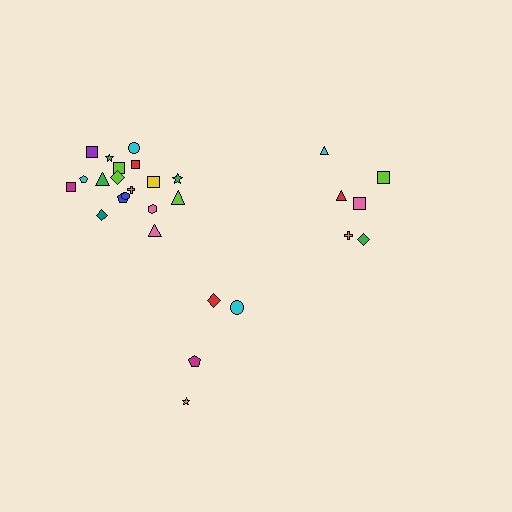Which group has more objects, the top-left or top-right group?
The top-left group.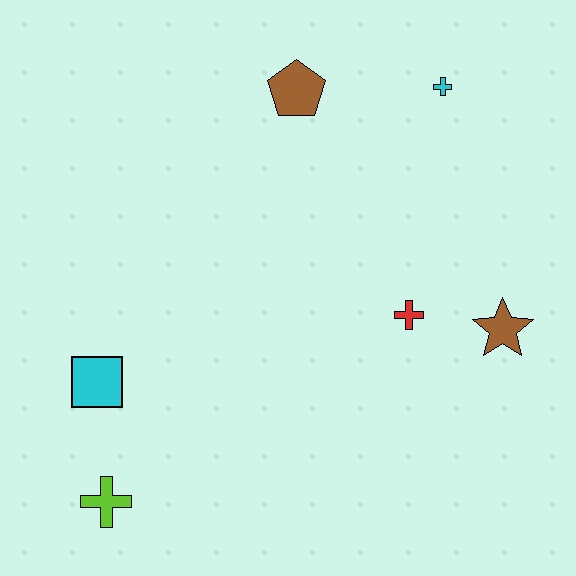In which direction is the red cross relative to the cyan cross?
The red cross is below the cyan cross.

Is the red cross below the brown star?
No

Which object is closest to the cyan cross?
The brown pentagon is closest to the cyan cross.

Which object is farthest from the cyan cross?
The lime cross is farthest from the cyan cross.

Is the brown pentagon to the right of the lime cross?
Yes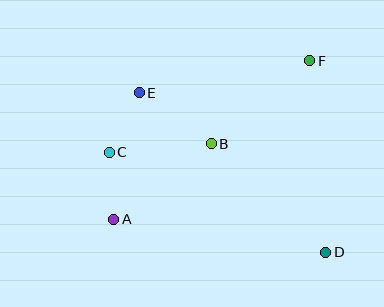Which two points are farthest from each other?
Points A and F are farthest from each other.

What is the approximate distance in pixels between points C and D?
The distance between C and D is approximately 239 pixels.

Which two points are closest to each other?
Points C and E are closest to each other.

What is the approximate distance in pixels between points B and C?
The distance between B and C is approximately 102 pixels.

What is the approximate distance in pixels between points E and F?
The distance between E and F is approximately 174 pixels.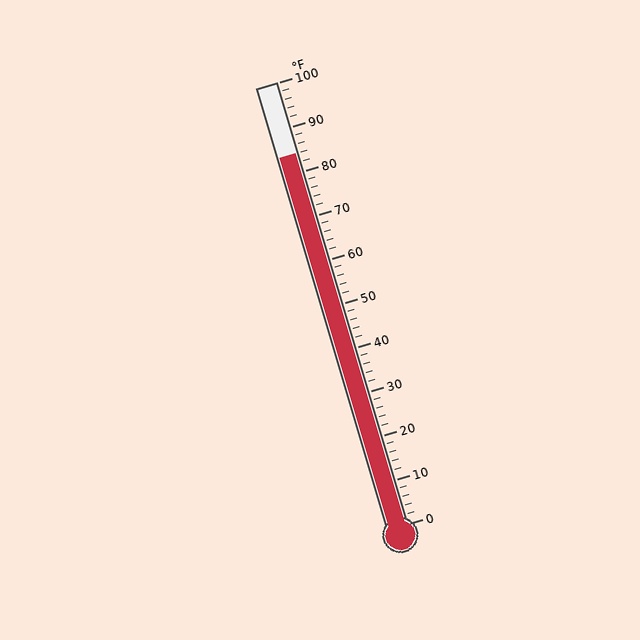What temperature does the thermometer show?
The thermometer shows approximately 84°F.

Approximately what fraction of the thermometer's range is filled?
The thermometer is filled to approximately 85% of its range.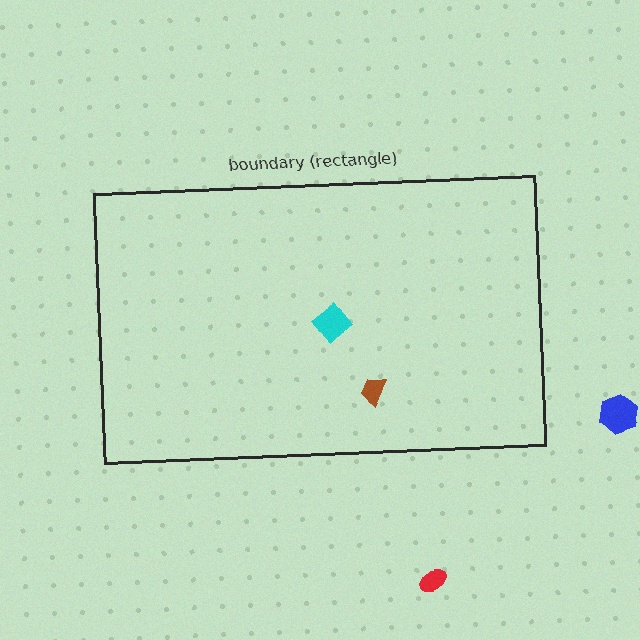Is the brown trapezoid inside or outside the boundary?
Inside.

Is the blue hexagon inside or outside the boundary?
Outside.